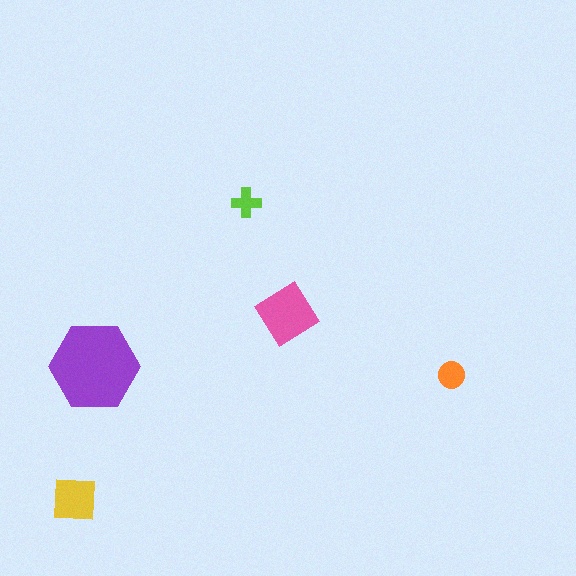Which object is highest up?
The lime cross is topmost.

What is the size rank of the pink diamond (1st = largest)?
2nd.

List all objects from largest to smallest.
The purple hexagon, the pink diamond, the yellow square, the orange circle, the lime cross.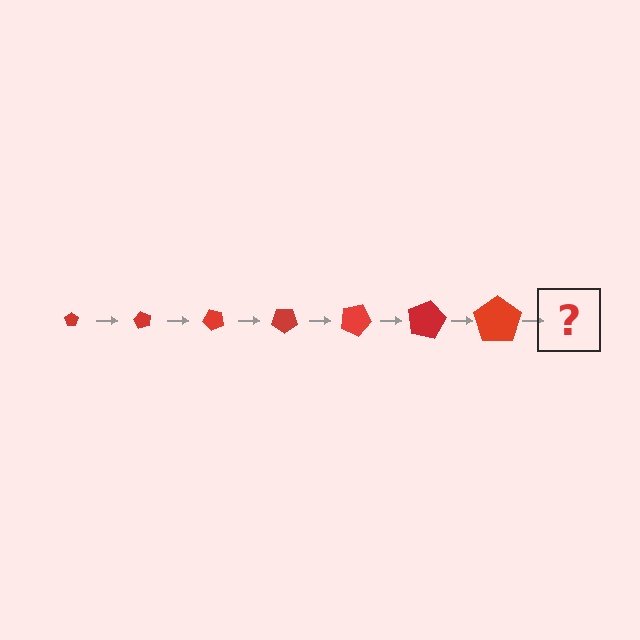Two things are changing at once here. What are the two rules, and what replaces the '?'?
The two rules are that the pentagon grows larger each step and it rotates 60 degrees each step. The '?' should be a pentagon, larger than the previous one and rotated 420 degrees from the start.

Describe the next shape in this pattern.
It should be a pentagon, larger than the previous one and rotated 420 degrees from the start.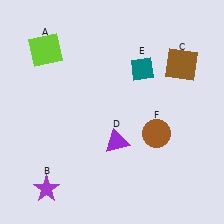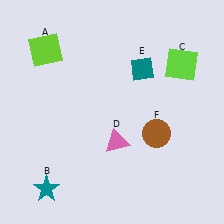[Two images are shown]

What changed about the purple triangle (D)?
In Image 1, D is purple. In Image 2, it changed to pink.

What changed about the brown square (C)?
In Image 1, C is brown. In Image 2, it changed to lime.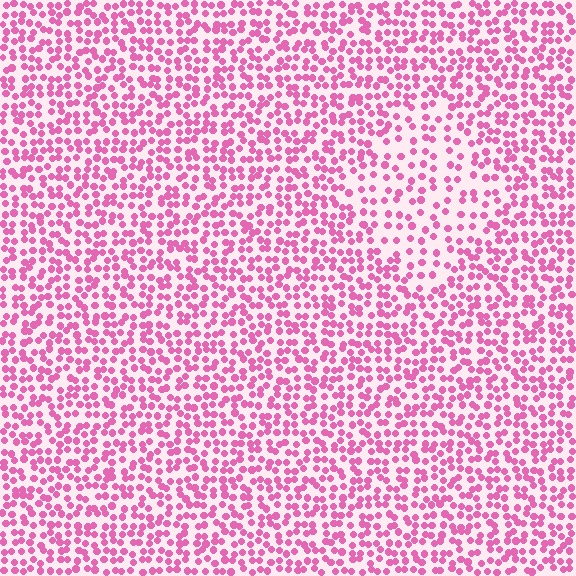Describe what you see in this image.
The image contains small pink elements arranged at two different densities. A diamond-shaped region is visible where the elements are less densely packed than the surrounding area.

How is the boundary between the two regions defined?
The boundary is defined by a change in element density (approximately 1.8x ratio). All elements are the same color, size, and shape.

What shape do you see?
I see a diamond.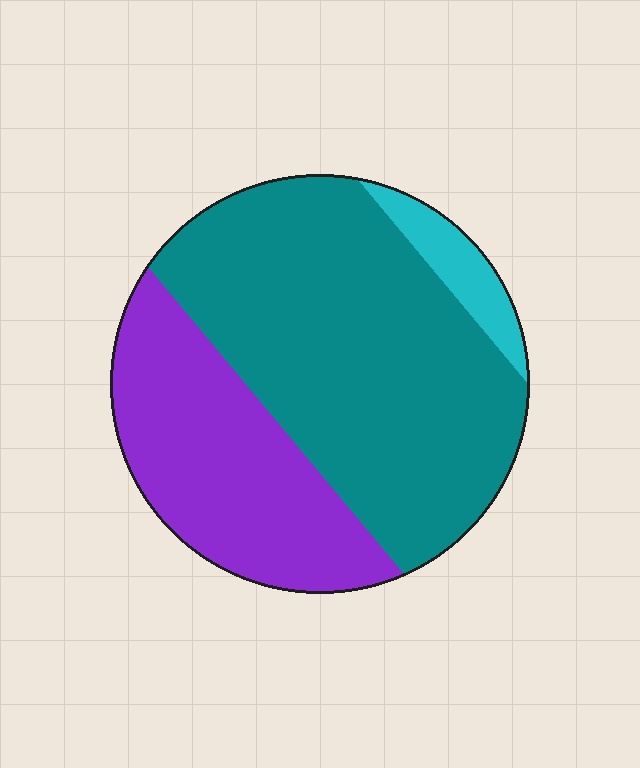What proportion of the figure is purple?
Purple covers roughly 35% of the figure.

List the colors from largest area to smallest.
From largest to smallest: teal, purple, cyan.